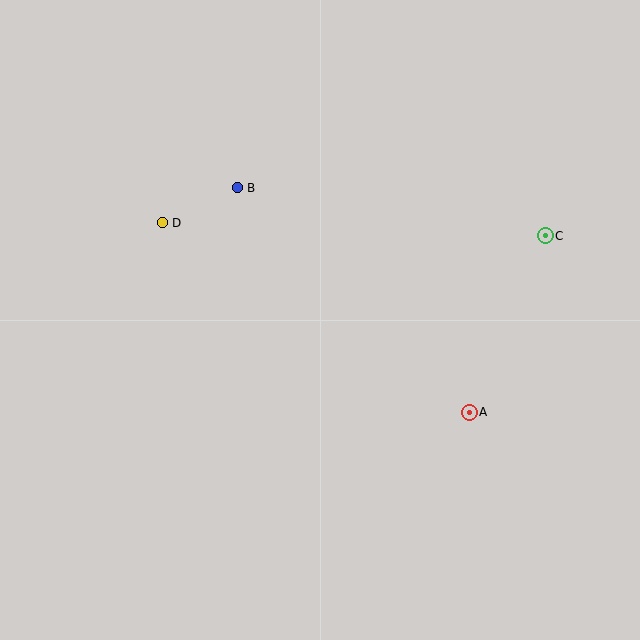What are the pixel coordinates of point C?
Point C is at (545, 236).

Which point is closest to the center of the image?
Point B at (237, 188) is closest to the center.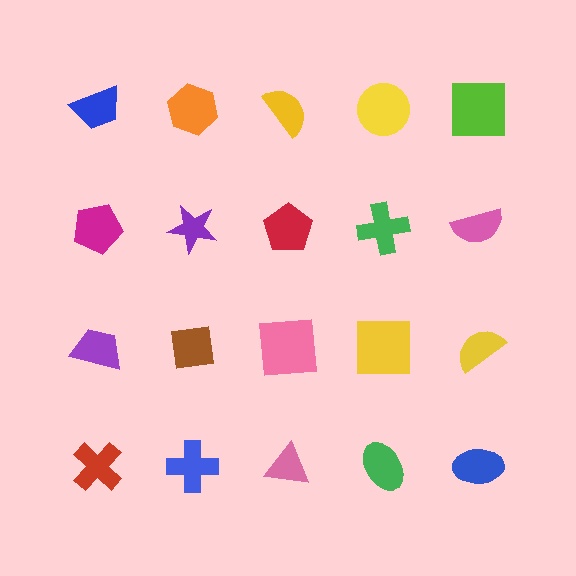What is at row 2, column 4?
A green cross.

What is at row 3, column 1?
A purple trapezoid.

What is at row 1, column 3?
A yellow semicircle.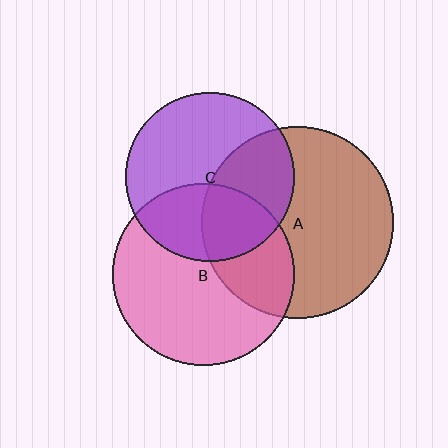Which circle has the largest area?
Circle A (brown).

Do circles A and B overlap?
Yes.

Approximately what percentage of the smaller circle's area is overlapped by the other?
Approximately 35%.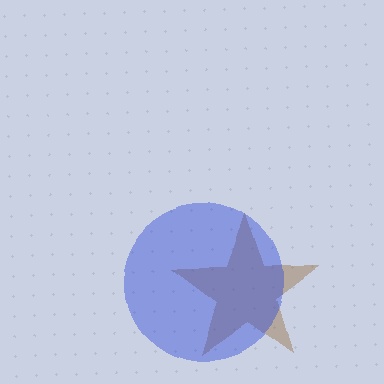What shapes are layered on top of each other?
The layered shapes are: a brown star, a blue circle.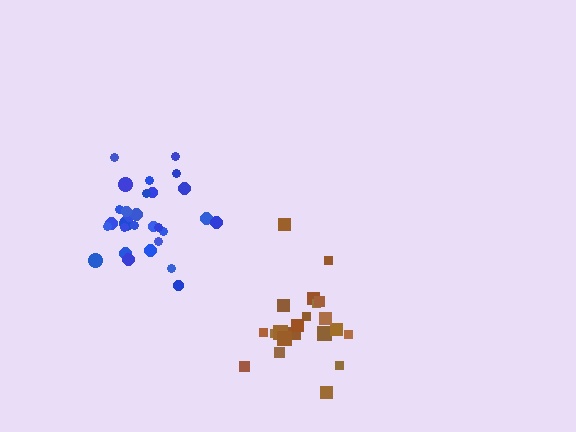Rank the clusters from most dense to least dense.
blue, brown.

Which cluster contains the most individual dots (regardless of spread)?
Blue (30).